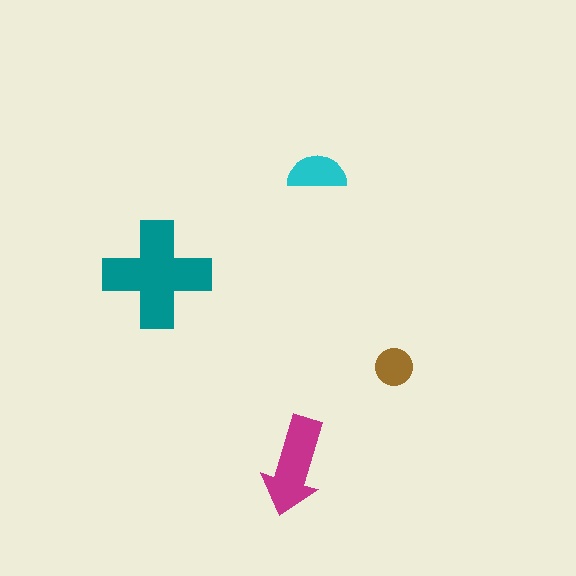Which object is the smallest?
The brown circle.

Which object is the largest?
The teal cross.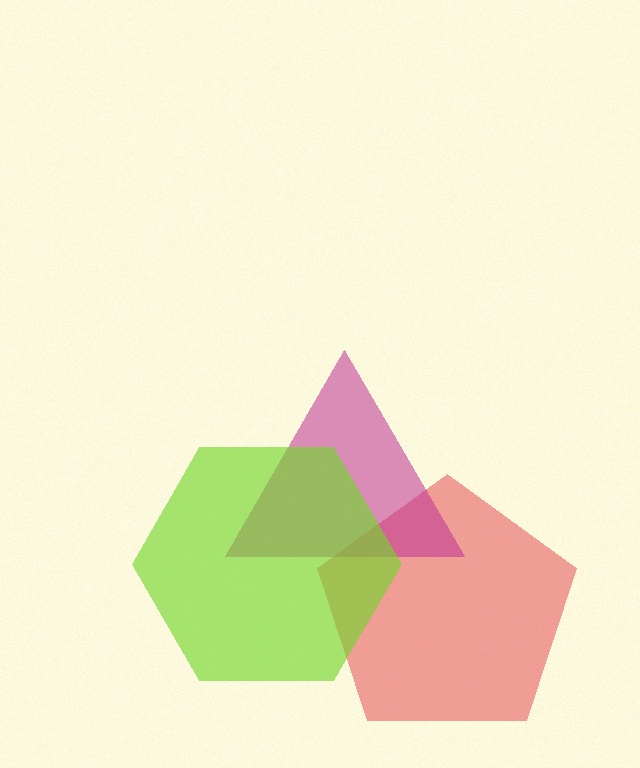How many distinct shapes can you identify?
There are 3 distinct shapes: a red pentagon, a magenta triangle, a lime hexagon.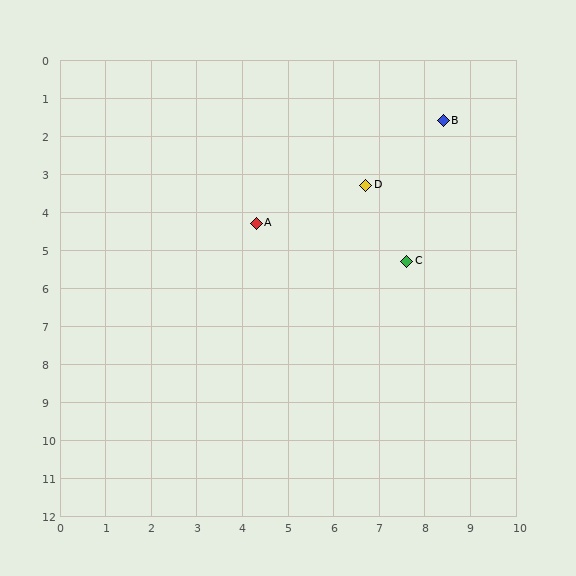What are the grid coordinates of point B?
Point B is at approximately (8.4, 1.6).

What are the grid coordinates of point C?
Point C is at approximately (7.6, 5.3).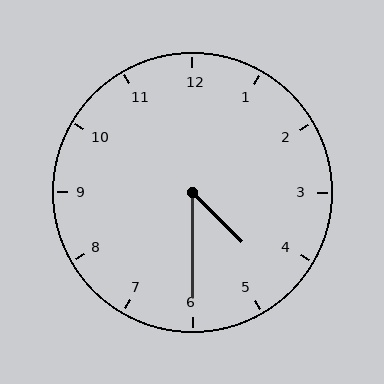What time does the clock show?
4:30.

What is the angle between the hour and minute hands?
Approximately 45 degrees.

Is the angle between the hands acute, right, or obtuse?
It is acute.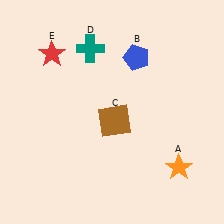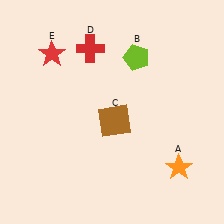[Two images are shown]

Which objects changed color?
B changed from blue to lime. D changed from teal to red.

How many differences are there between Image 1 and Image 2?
There are 2 differences between the two images.